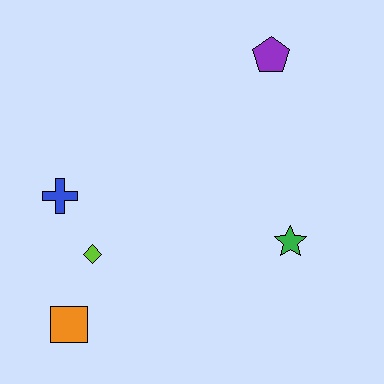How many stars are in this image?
There is 1 star.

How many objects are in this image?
There are 5 objects.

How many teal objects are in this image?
There are no teal objects.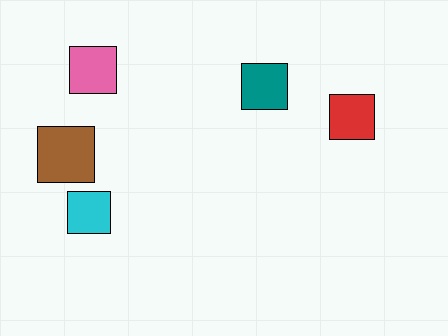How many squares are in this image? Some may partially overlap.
There are 5 squares.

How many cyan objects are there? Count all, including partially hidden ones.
There is 1 cyan object.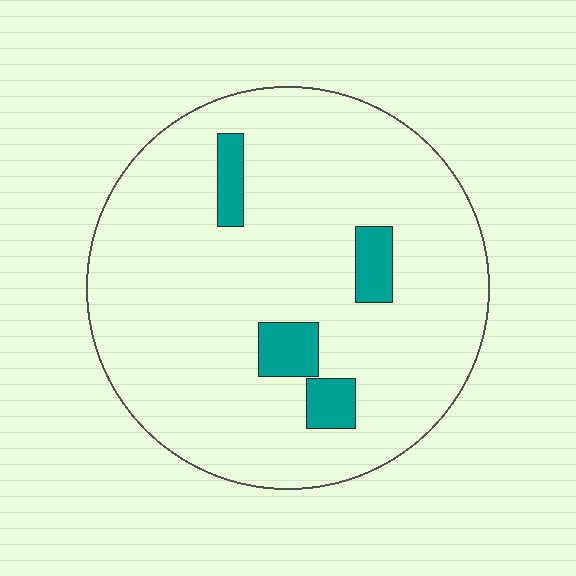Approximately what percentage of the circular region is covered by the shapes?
Approximately 10%.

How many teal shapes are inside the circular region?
4.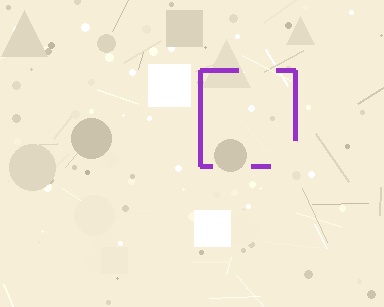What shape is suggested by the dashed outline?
The dashed outline suggests a square.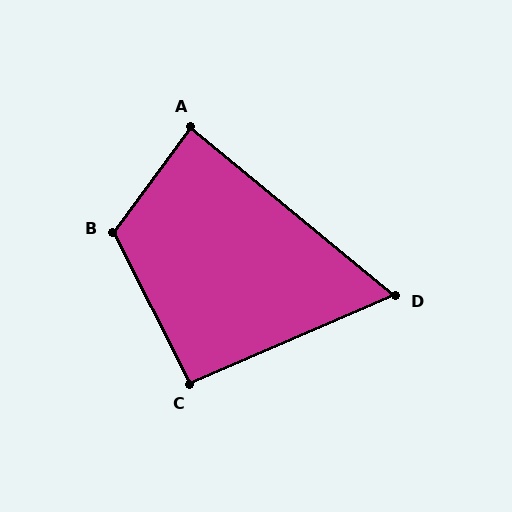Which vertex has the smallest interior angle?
D, at approximately 63 degrees.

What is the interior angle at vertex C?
Approximately 93 degrees (approximately right).